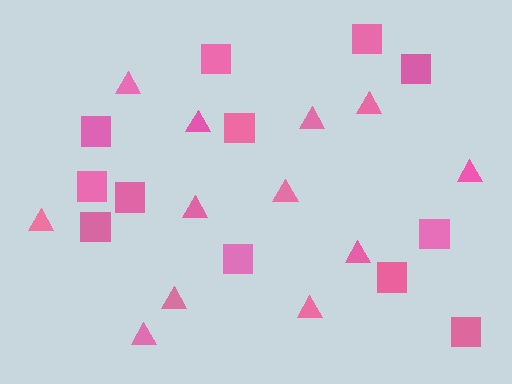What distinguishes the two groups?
There are 2 groups: one group of triangles (12) and one group of squares (12).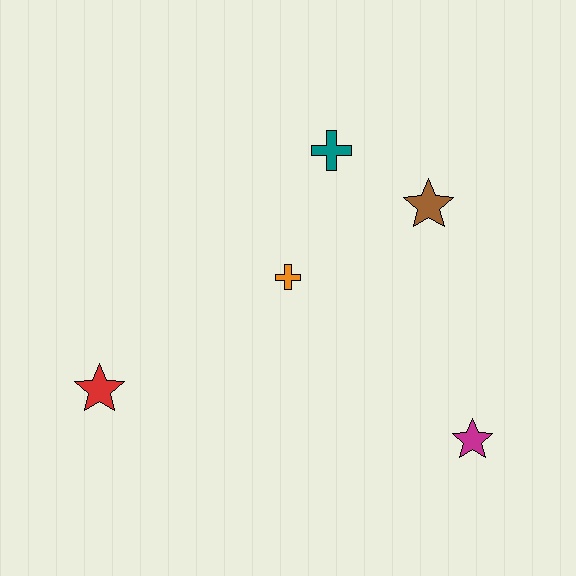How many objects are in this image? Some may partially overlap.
There are 5 objects.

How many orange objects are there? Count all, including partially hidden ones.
There is 1 orange object.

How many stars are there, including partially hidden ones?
There are 3 stars.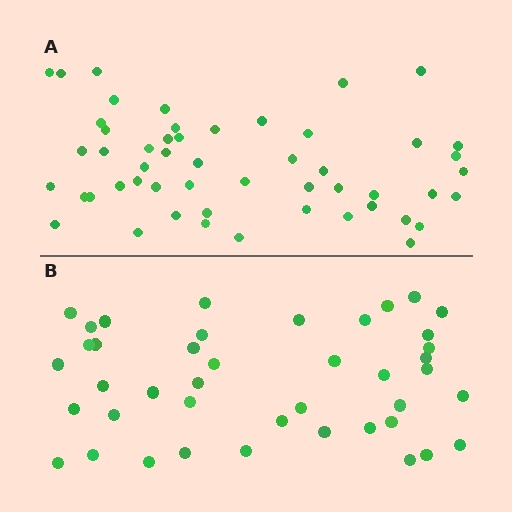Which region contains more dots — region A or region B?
Region A (the top region) has more dots.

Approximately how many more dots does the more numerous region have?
Region A has roughly 10 or so more dots than region B.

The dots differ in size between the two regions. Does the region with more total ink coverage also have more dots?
No. Region B has more total ink coverage because its dots are larger, but region A actually contains more individual dots. Total area can be misleading — the number of items is what matters here.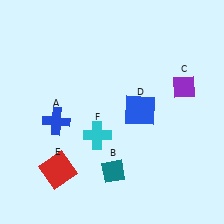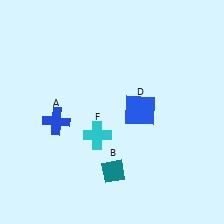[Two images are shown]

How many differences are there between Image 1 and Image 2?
There are 2 differences between the two images.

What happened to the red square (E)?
The red square (E) was removed in Image 2. It was in the bottom-left area of Image 1.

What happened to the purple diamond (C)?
The purple diamond (C) was removed in Image 2. It was in the top-right area of Image 1.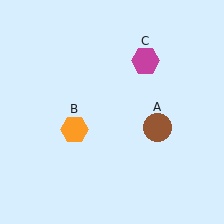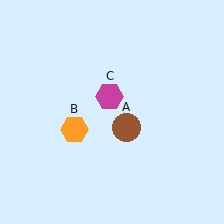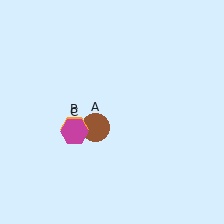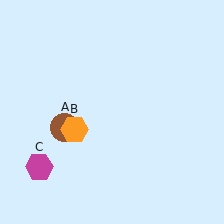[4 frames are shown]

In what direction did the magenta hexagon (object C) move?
The magenta hexagon (object C) moved down and to the left.